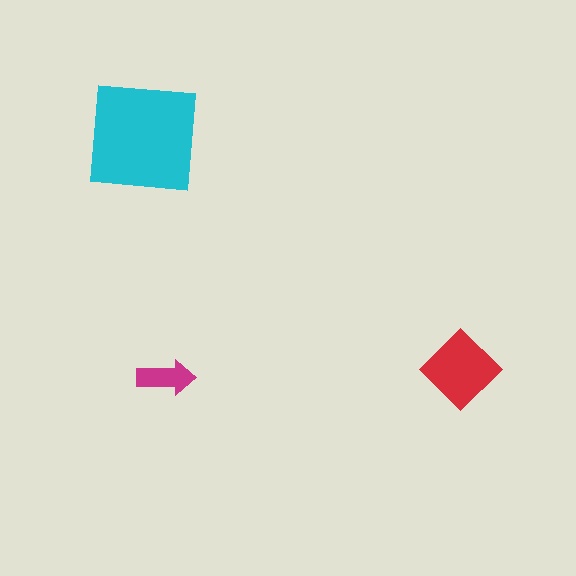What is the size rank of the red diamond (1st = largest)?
2nd.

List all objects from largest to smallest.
The cyan square, the red diamond, the magenta arrow.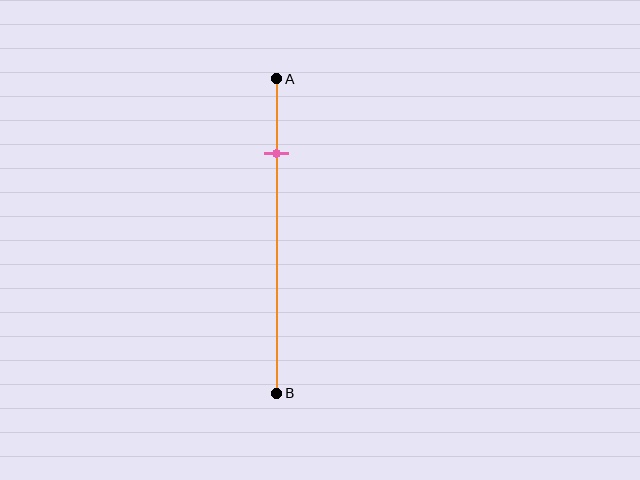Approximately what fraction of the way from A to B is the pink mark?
The pink mark is approximately 25% of the way from A to B.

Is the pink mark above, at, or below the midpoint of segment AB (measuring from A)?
The pink mark is above the midpoint of segment AB.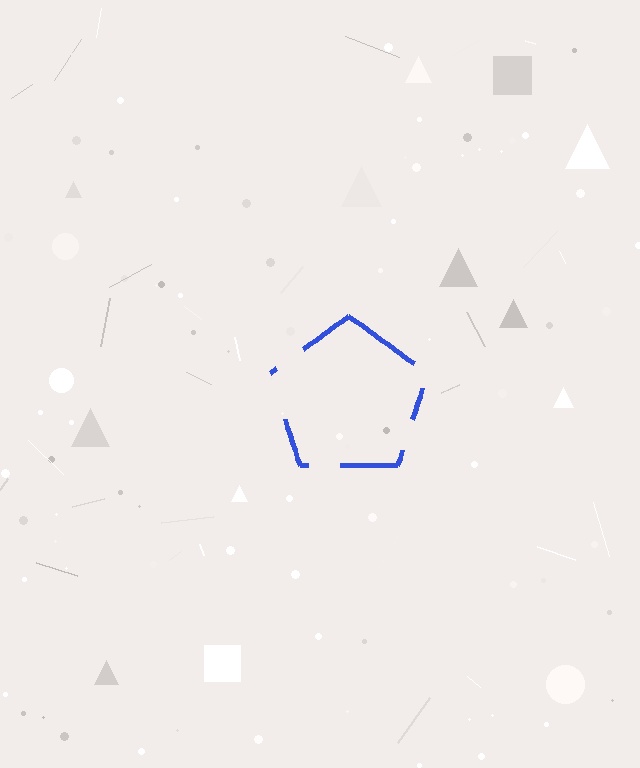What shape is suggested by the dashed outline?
The dashed outline suggests a pentagon.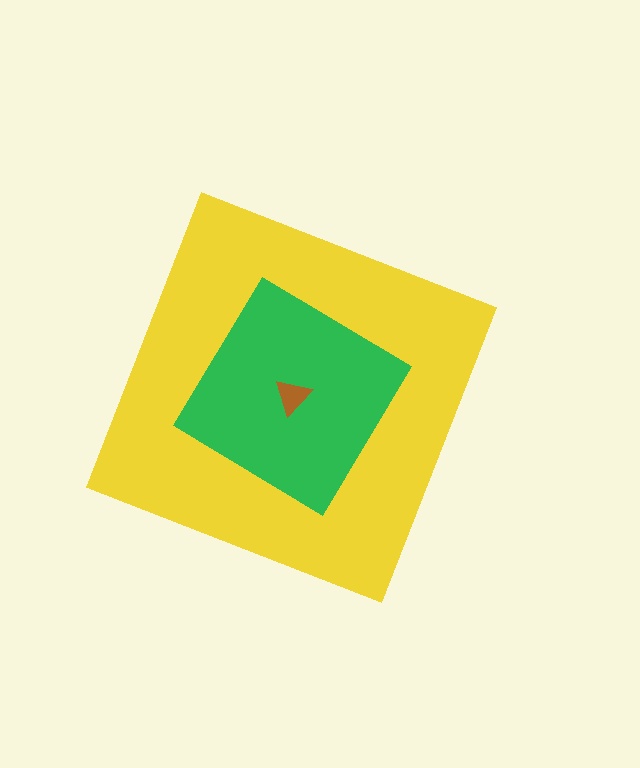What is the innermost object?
The brown triangle.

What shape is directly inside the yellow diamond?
The green diamond.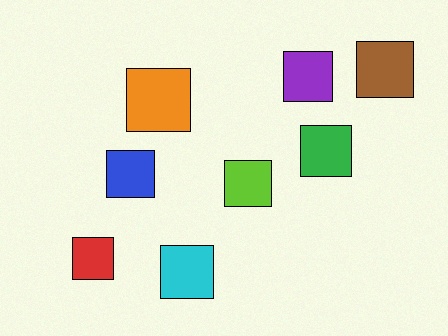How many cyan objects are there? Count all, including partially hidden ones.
There is 1 cyan object.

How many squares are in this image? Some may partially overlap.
There are 8 squares.